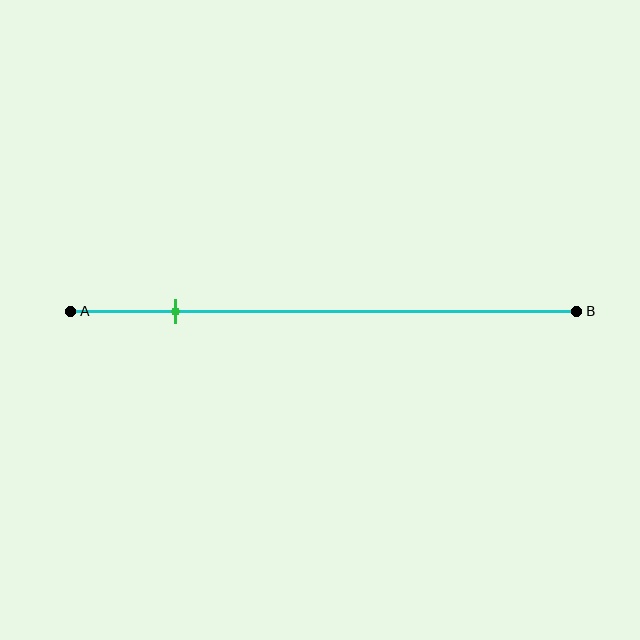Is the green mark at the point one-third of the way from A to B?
No, the mark is at about 20% from A, not at the 33% one-third point.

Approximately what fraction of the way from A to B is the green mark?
The green mark is approximately 20% of the way from A to B.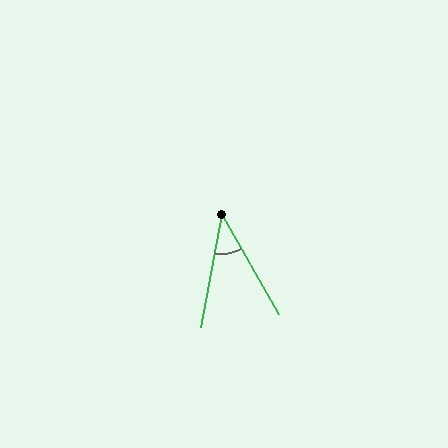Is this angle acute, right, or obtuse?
It is acute.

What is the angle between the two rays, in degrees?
Approximately 40 degrees.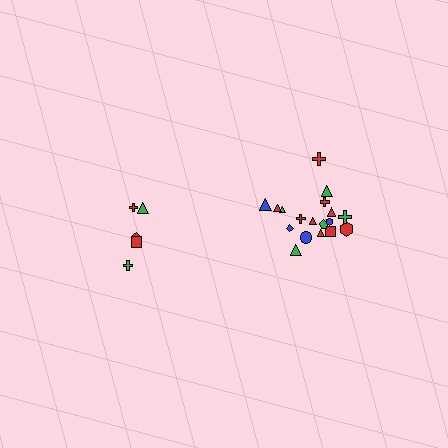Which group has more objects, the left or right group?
The right group.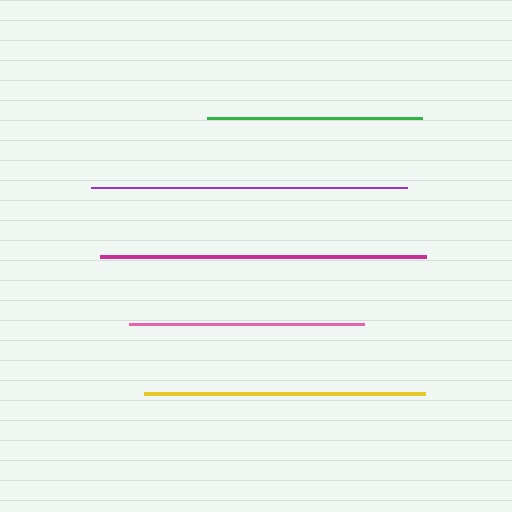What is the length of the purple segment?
The purple segment is approximately 316 pixels long.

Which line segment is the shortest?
The green line is the shortest at approximately 214 pixels.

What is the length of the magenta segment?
The magenta segment is approximately 326 pixels long.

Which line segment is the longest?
The magenta line is the longest at approximately 326 pixels.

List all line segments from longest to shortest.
From longest to shortest: magenta, purple, yellow, pink, green.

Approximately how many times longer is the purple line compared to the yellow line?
The purple line is approximately 1.1 times the length of the yellow line.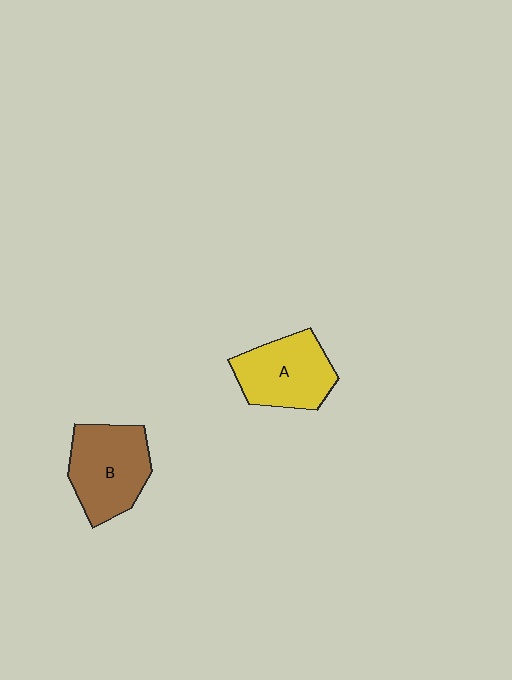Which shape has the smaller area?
Shape A (yellow).